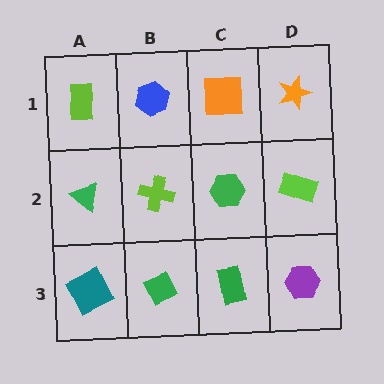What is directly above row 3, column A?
A green triangle.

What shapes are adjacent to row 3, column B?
A lime cross (row 2, column B), a teal square (row 3, column A), a green rectangle (row 3, column C).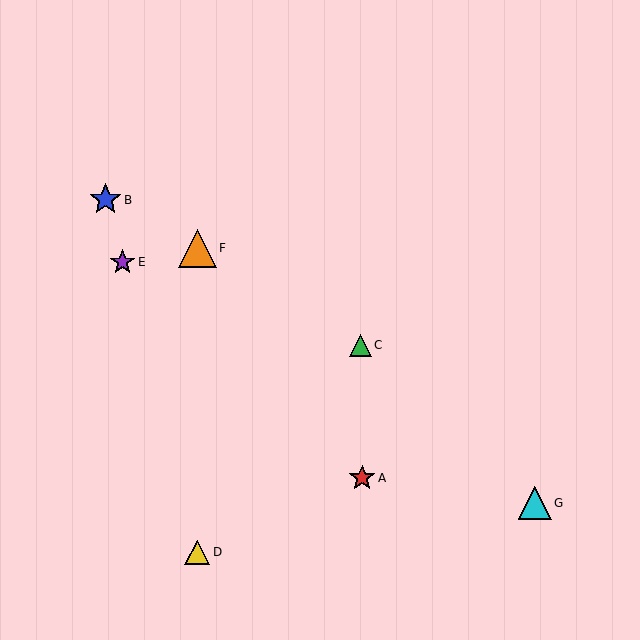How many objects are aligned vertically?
2 objects (D, F) are aligned vertically.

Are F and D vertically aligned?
Yes, both are at x≈197.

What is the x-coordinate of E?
Object E is at x≈123.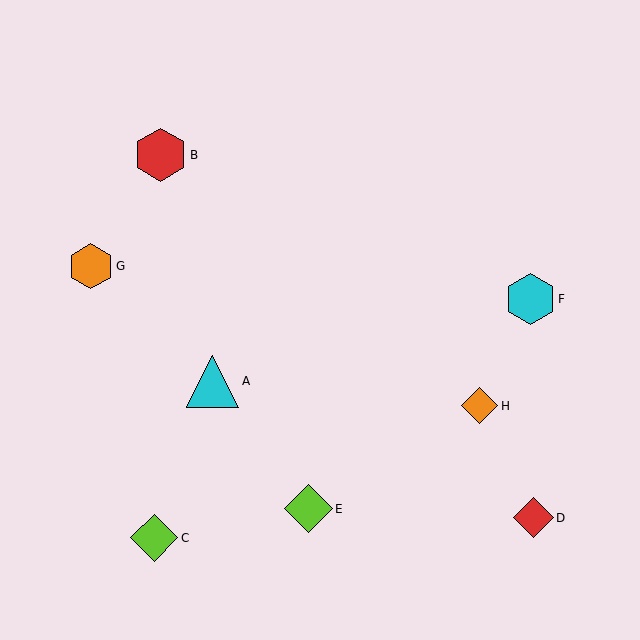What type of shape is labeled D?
Shape D is a red diamond.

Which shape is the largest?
The red hexagon (labeled B) is the largest.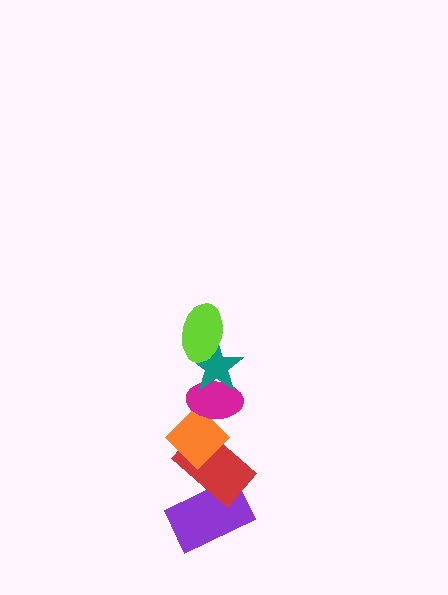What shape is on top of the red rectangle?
The orange diamond is on top of the red rectangle.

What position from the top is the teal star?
The teal star is 2nd from the top.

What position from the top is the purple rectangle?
The purple rectangle is 6th from the top.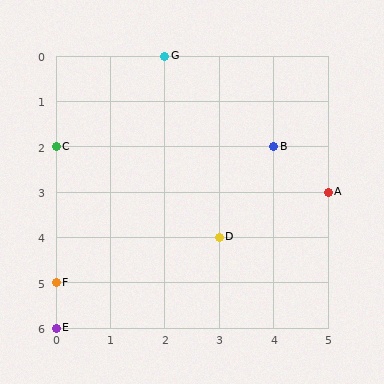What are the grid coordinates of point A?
Point A is at grid coordinates (5, 3).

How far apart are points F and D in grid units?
Points F and D are 3 columns and 1 row apart (about 3.2 grid units diagonally).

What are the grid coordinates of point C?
Point C is at grid coordinates (0, 2).